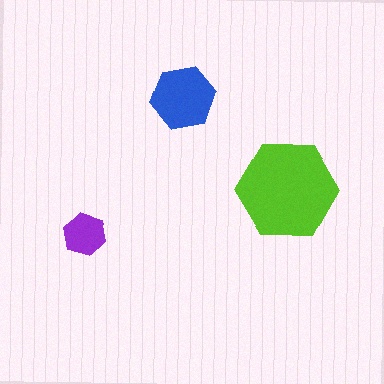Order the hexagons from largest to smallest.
the lime one, the blue one, the purple one.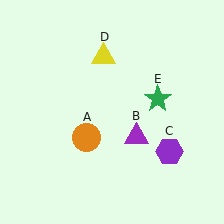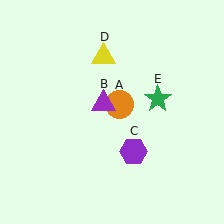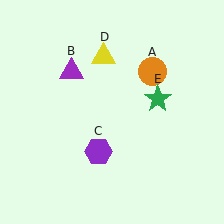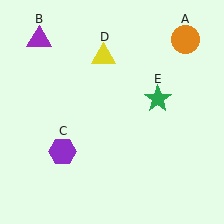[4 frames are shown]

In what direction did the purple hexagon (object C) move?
The purple hexagon (object C) moved left.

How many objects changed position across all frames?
3 objects changed position: orange circle (object A), purple triangle (object B), purple hexagon (object C).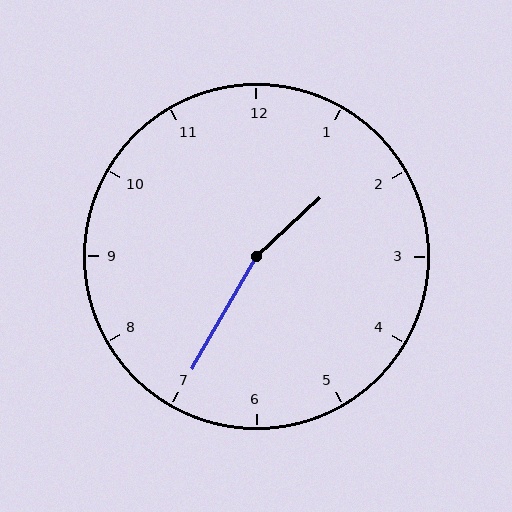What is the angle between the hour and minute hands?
Approximately 162 degrees.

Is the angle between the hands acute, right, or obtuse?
It is obtuse.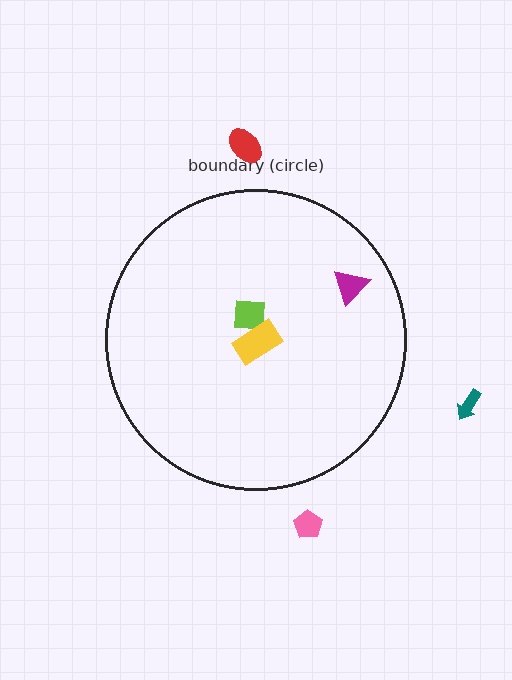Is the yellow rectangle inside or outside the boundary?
Inside.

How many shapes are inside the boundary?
3 inside, 3 outside.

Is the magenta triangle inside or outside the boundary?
Inside.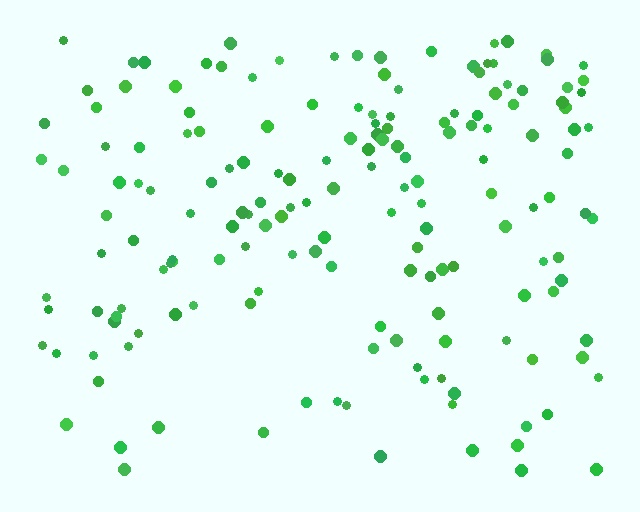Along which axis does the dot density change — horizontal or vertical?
Vertical.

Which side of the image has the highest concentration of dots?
The top.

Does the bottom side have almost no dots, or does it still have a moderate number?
Still a moderate number, just noticeably fewer than the top.